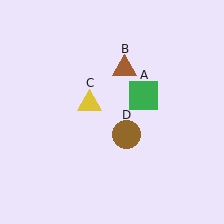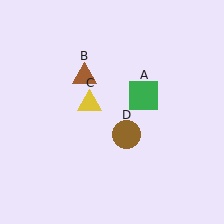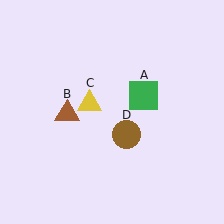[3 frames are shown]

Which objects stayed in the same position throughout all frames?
Green square (object A) and yellow triangle (object C) and brown circle (object D) remained stationary.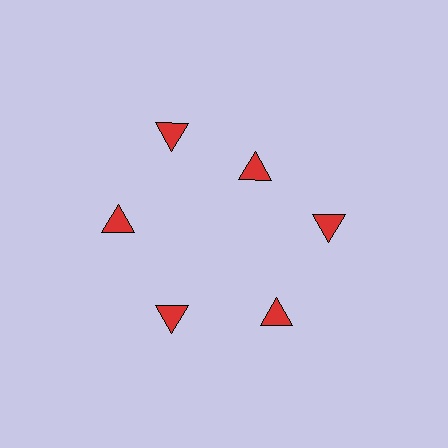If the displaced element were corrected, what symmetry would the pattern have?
It would have 6-fold rotational symmetry — the pattern would map onto itself every 60 degrees.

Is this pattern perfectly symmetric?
No. The 6 red triangles are arranged in a ring, but one element near the 1 o'clock position is pulled inward toward the center, breaking the 6-fold rotational symmetry.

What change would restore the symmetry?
The symmetry would be restored by moving it outward, back onto the ring so that all 6 triangles sit at equal angles and equal distance from the center.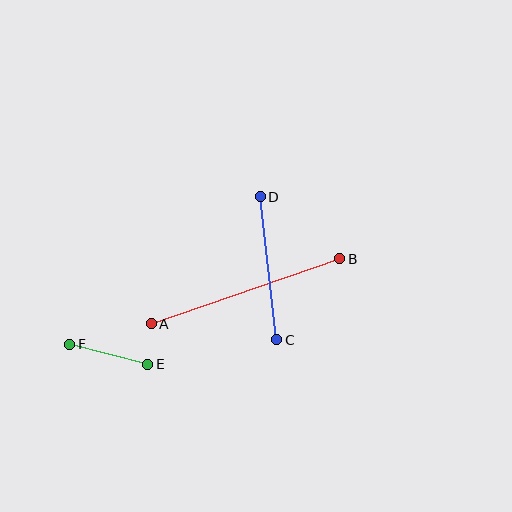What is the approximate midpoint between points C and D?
The midpoint is at approximately (268, 268) pixels.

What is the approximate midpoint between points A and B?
The midpoint is at approximately (246, 291) pixels.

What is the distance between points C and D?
The distance is approximately 144 pixels.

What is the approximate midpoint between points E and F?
The midpoint is at approximately (109, 354) pixels.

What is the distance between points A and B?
The distance is approximately 199 pixels.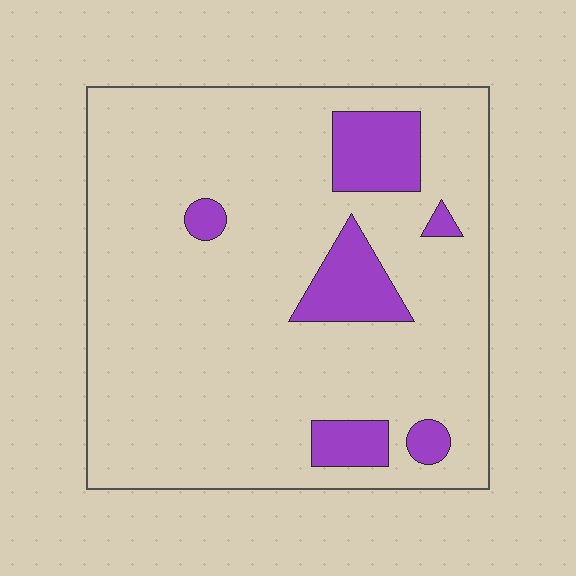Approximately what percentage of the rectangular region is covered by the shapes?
Approximately 15%.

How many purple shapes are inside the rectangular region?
6.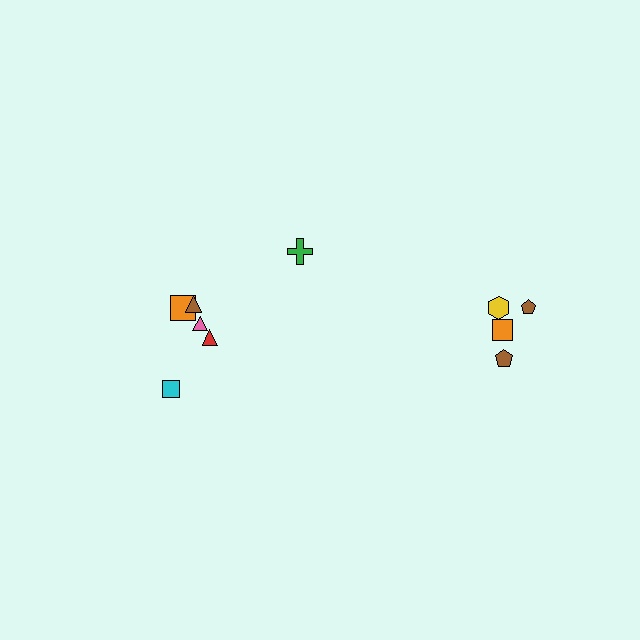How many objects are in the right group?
There are 4 objects.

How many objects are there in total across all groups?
There are 10 objects.